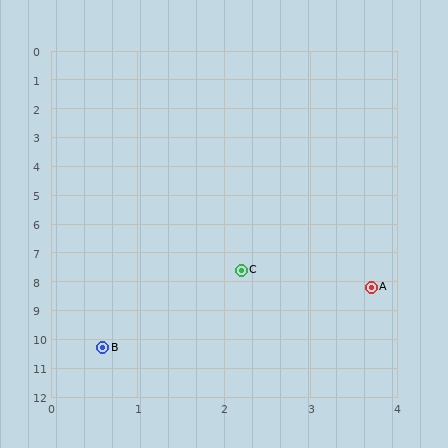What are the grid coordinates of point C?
Point C is at approximately (2.2, 7.6).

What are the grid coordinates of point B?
Point B is at approximately (0.6, 10.3).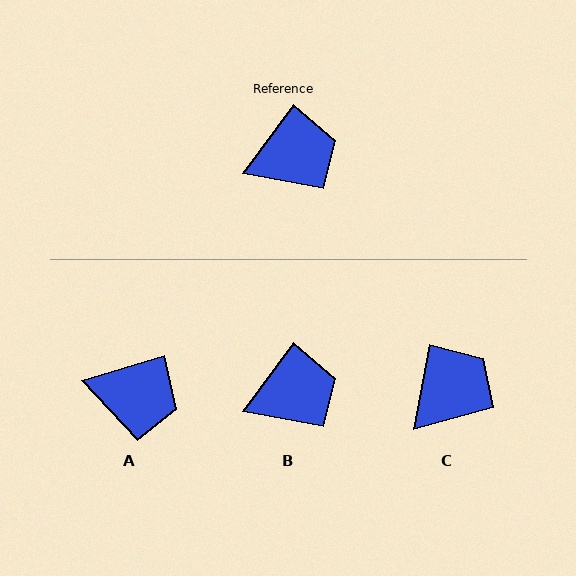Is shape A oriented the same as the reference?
No, it is off by about 37 degrees.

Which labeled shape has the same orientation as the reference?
B.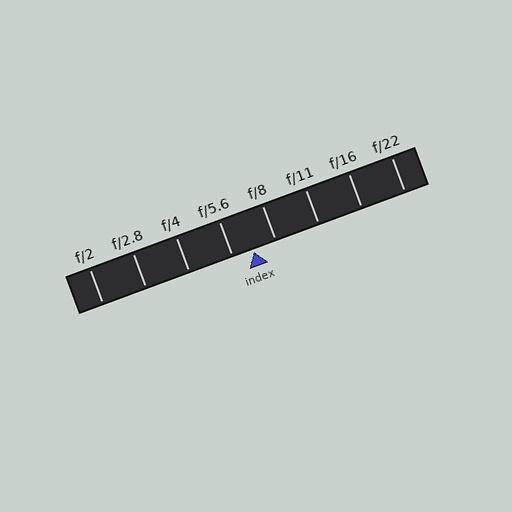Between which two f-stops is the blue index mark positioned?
The index mark is between f/5.6 and f/8.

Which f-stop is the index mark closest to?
The index mark is closest to f/5.6.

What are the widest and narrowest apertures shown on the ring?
The widest aperture shown is f/2 and the narrowest is f/22.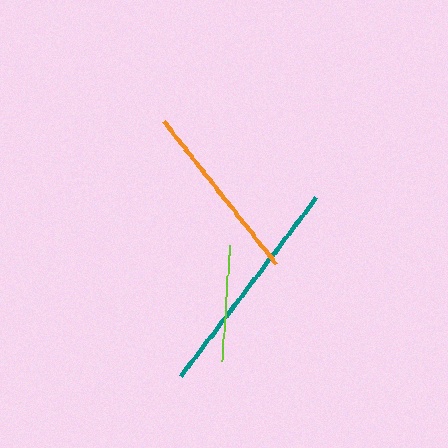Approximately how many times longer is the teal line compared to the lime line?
The teal line is approximately 1.9 times the length of the lime line.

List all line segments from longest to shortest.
From longest to shortest: teal, orange, lime.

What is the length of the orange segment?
The orange segment is approximately 182 pixels long.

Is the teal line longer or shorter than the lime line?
The teal line is longer than the lime line.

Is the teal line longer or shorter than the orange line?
The teal line is longer than the orange line.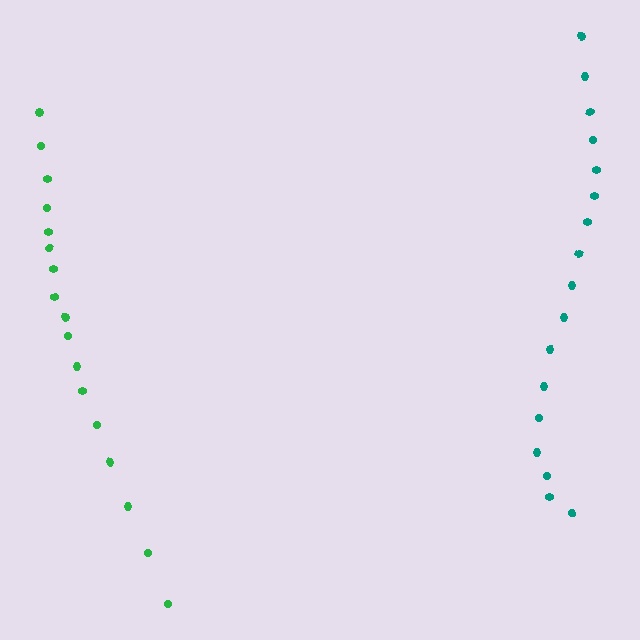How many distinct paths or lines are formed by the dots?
There are 2 distinct paths.